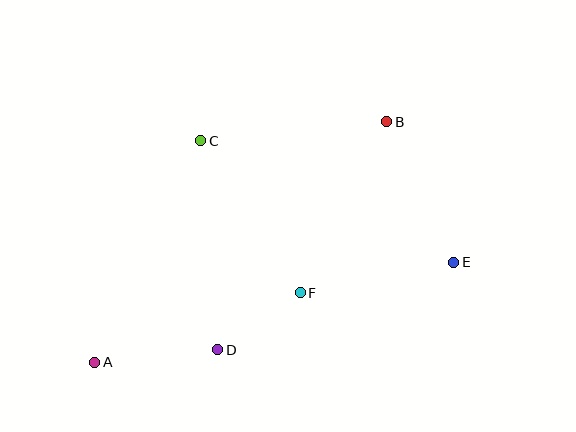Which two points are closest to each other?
Points D and F are closest to each other.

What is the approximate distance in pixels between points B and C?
The distance between B and C is approximately 187 pixels.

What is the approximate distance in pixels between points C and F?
The distance between C and F is approximately 182 pixels.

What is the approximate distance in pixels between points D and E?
The distance between D and E is approximately 252 pixels.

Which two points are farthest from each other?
Points A and B are farthest from each other.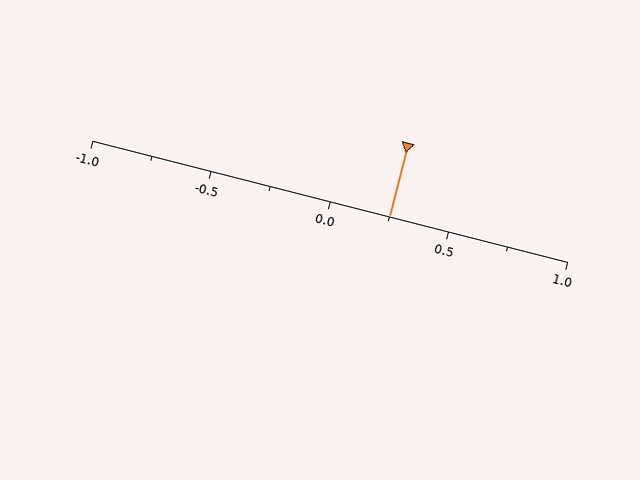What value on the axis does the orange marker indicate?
The marker indicates approximately 0.25.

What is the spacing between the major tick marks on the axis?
The major ticks are spaced 0.5 apart.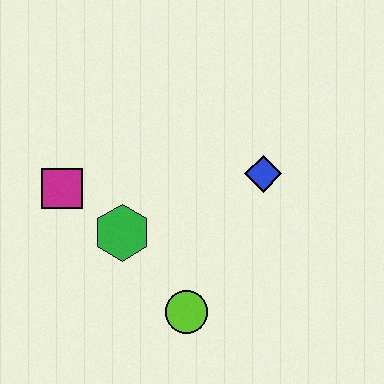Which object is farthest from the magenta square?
The blue diamond is farthest from the magenta square.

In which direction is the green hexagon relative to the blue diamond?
The green hexagon is to the left of the blue diamond.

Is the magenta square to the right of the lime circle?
No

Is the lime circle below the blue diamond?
Yes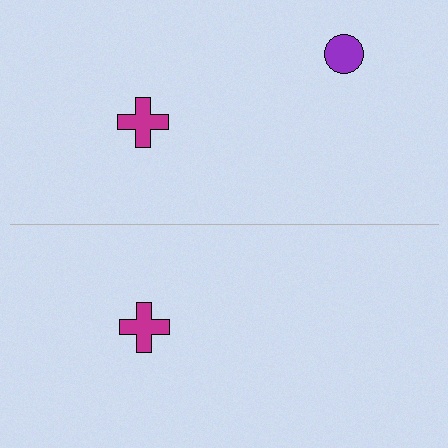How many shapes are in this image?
There are 3 shapes in this image.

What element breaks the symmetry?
A purple circle is missing from the bottom side.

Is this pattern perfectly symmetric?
No, the pattern is not perfectly symmetric. A purple circle is missing from the bottom side.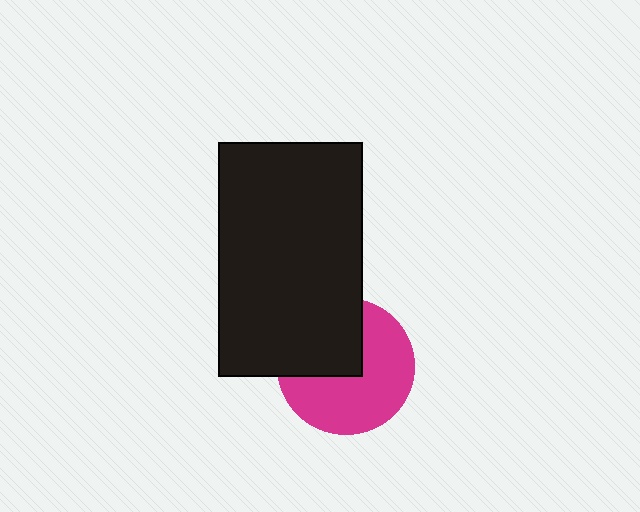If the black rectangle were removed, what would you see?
You would see the complete magenta circle.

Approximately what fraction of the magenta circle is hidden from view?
Roughly 39% of the magenta circle is hidden behind the black rectangle.